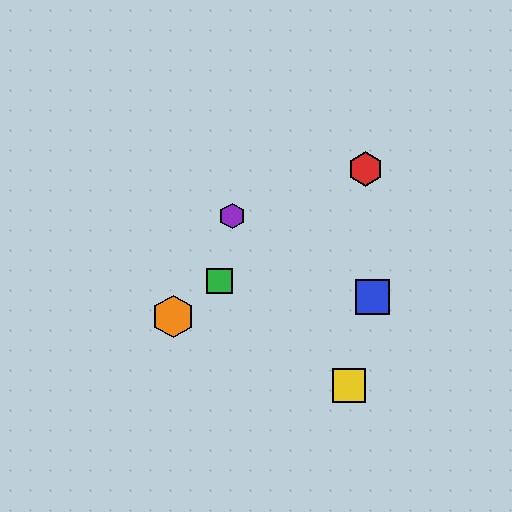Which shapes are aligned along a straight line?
The red hexagon, the green square, the orange hexagon are aligned along a straight line.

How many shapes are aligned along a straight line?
3 shapes (the red hexagon, the green square, the orange hexagon) are aligned along a straight line.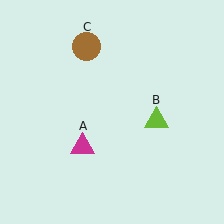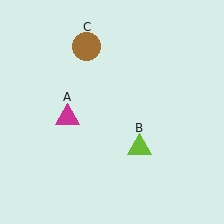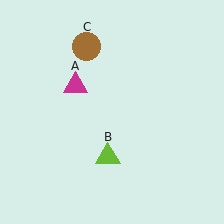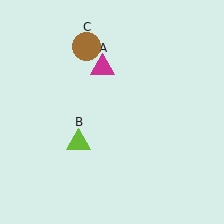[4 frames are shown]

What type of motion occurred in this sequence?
The magenta triangle (object A), lime triangle (object B) rotated clockwise around the center of the scene.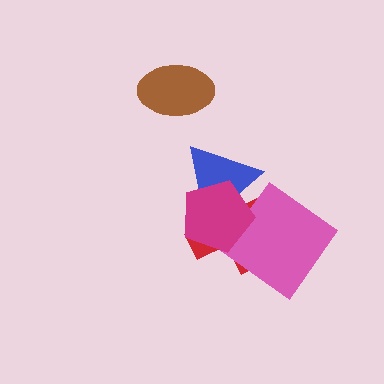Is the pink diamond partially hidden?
Yes, it is partially covered by another shape.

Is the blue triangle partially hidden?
Yes, it is partially covered by another shape.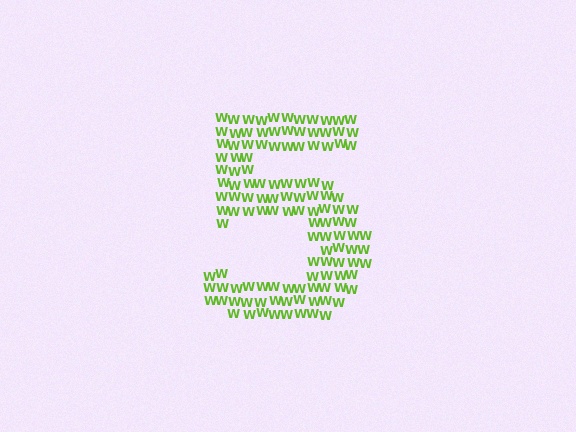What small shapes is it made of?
It is made of small letter W's.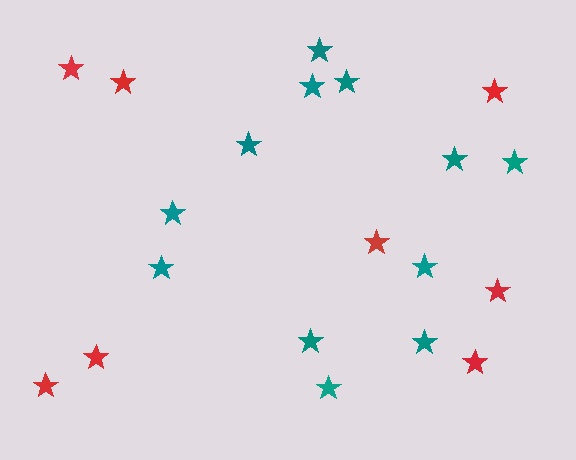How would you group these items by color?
There are 2 groups: one group of teal stars (12) and one group of red stars (8).